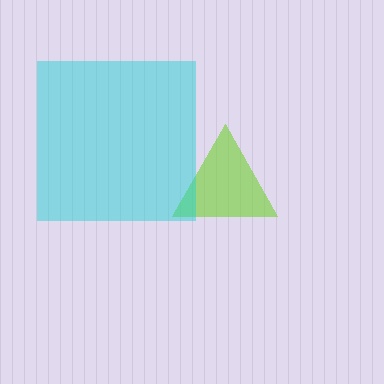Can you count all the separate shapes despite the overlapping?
Yes, there are 2 separate shapes.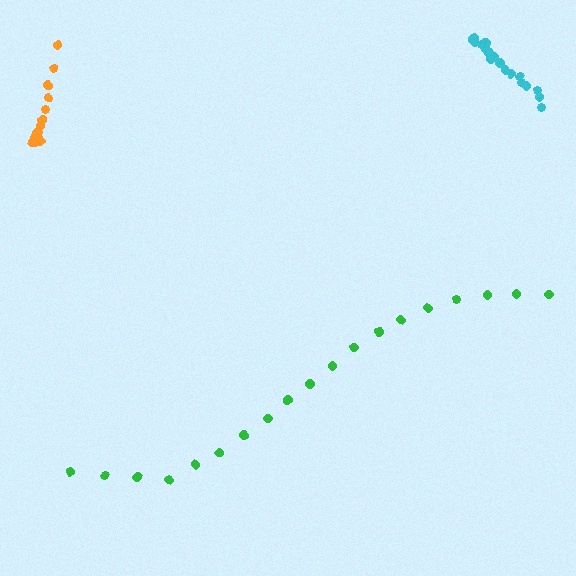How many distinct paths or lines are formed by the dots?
There are 3 distinct paths.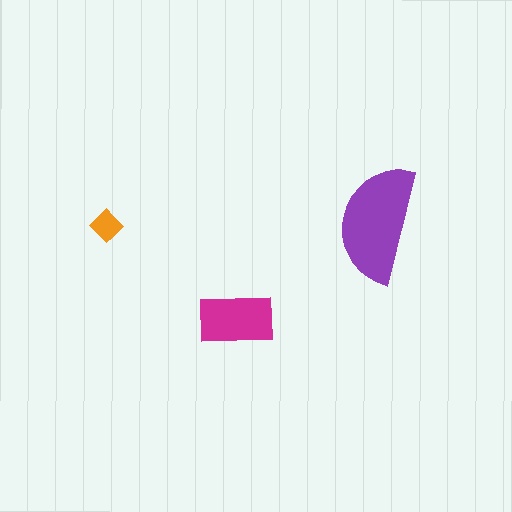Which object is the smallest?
The orange diamond.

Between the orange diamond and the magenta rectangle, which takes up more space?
The magenta rectangle.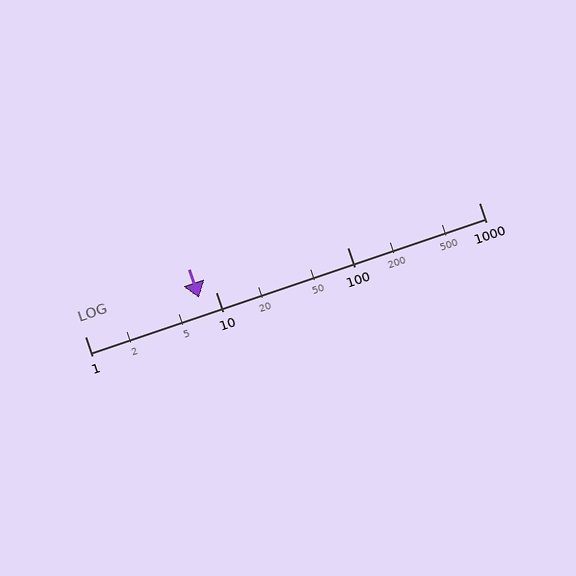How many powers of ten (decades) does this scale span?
The scale spans 3 decades, from 1 to 1000.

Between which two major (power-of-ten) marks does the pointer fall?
The pointer is between 1 and 10.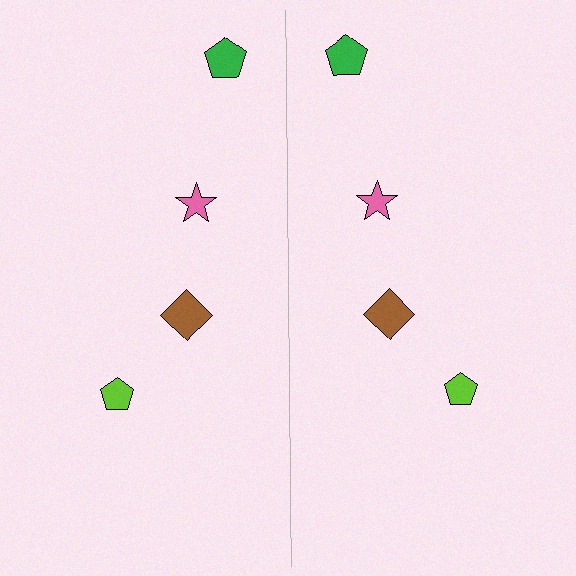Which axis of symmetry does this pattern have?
The pattern has a vertical axis of symmetry running through the center of the image.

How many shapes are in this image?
There are 8 shapes in this image.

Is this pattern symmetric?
Yes, this pattern has bilateral (reflection) symmetry.